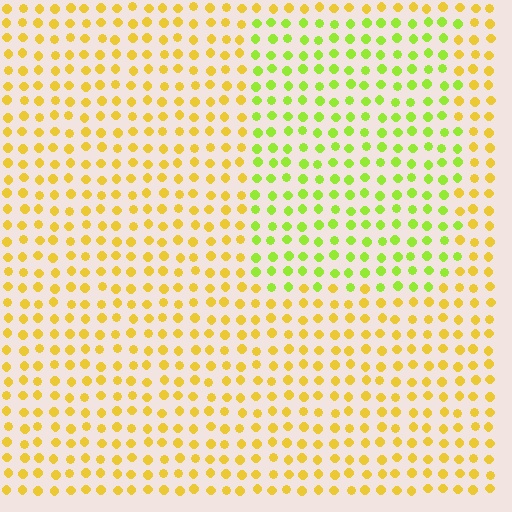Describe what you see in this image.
The image is filled with small yellow elements in a uniform arrangement. A rectangle-shaped region is visible where the elements are tinted to a slightly different hue, forming a subtle color boundary.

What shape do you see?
I see a rectangle.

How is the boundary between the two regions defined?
The boundary is defined purely by a slight shift in hue (about 39 degrees). Spacing, size, and orientation are identical on both sides.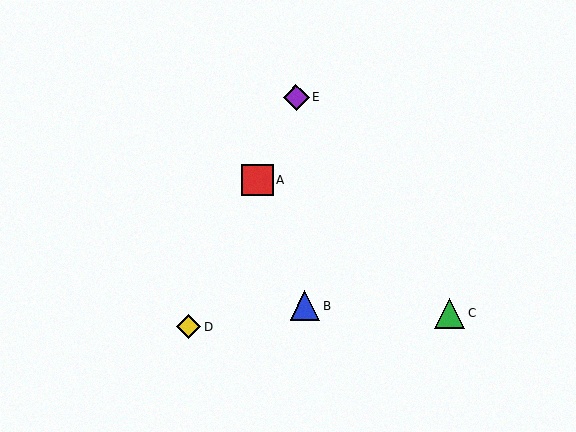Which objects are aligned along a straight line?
Objects A, D, E are aligned along a straight line.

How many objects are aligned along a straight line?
3 objects (A, D, E) are aligned along a straight line.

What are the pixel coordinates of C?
Object C is at (450, 314).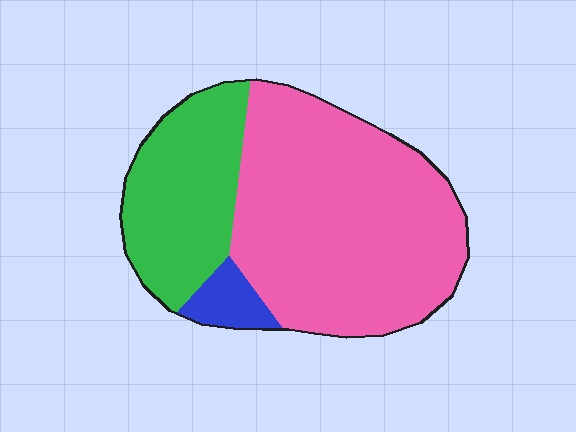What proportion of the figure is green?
Green covers about 30% of the figure.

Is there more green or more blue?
Green.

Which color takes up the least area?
Blue, at roughly 5%.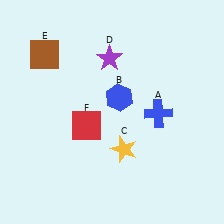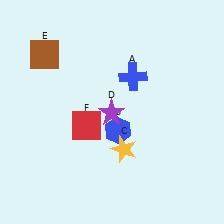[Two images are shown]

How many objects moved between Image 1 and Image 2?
3 objects moved between the two images.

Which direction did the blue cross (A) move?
The blue cross (A) moved up.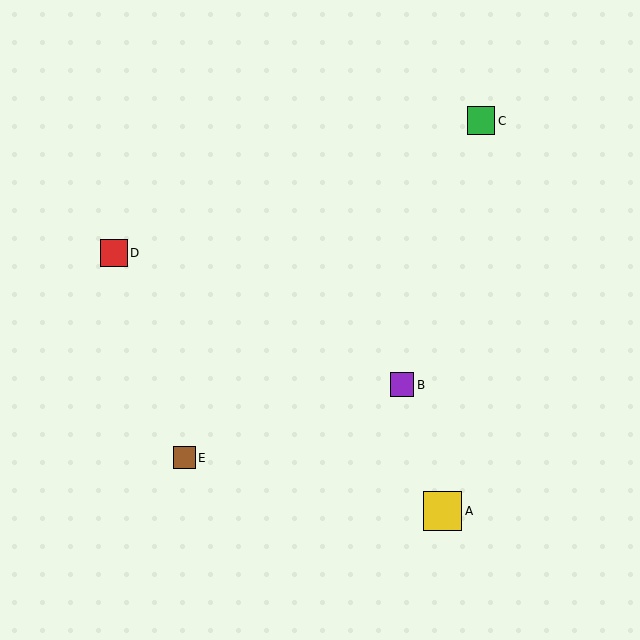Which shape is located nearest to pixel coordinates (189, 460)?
The brown square (labeled E) at (184, 458) is nearest to that location.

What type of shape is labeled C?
Shape C is a green square.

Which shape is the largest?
The yellow square (labeled A) is the largest.